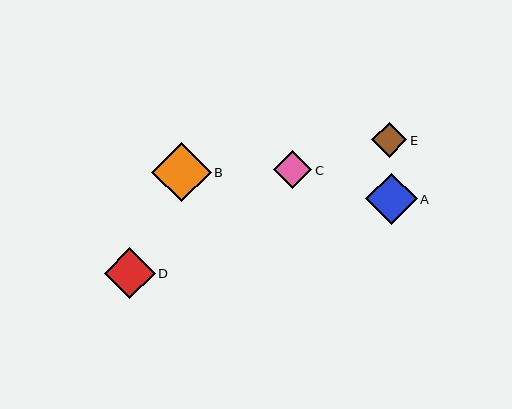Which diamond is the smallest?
Diamond E is the smallest with a size of approximately 35 pixels.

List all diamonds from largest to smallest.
From largest to smallest: B, A, D, C, E.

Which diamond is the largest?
Diamond B is the largest with a size of approximately 60 pixels.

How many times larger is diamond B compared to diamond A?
Diamond B is approximately 1.2 times the size of diamond A.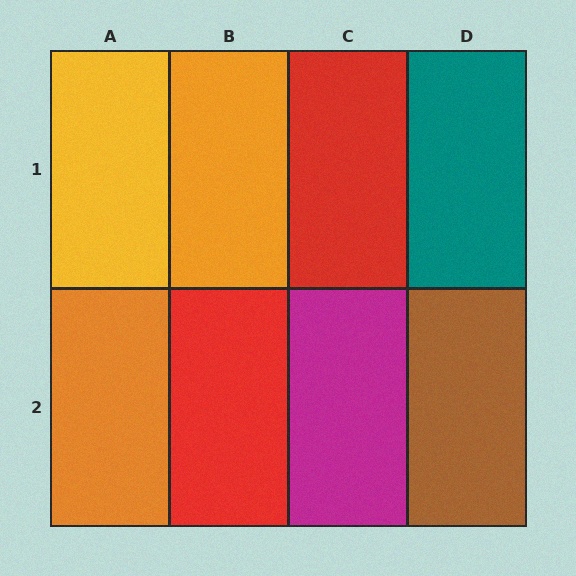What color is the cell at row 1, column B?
Orange.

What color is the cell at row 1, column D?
Teal.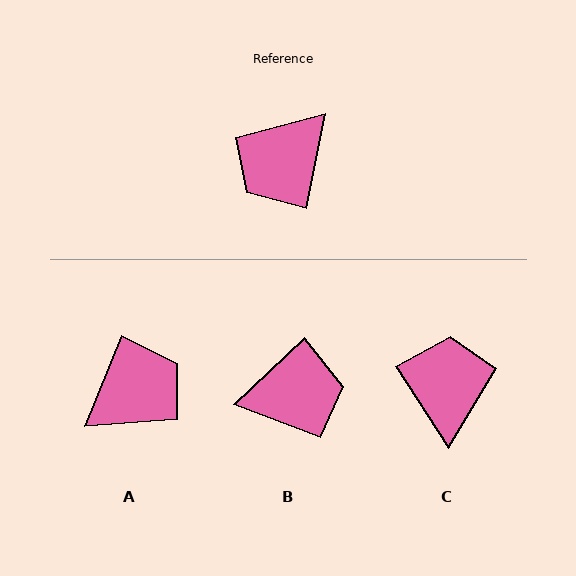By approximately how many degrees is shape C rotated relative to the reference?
Approximately 136 degrees clockwise.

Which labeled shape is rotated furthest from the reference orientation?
A, about 169 degrees away.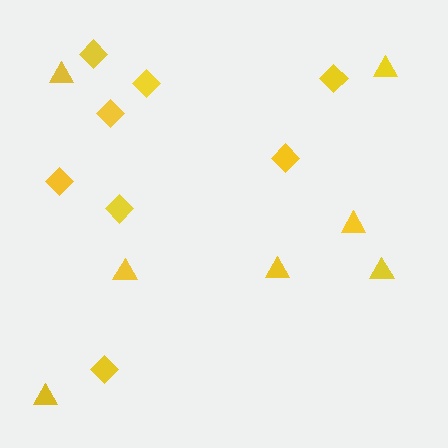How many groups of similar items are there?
There are 2 groups: one group of diamonds (8) and one group of triangles (7).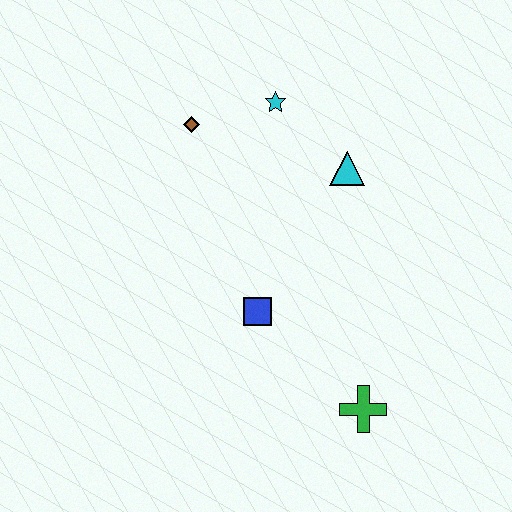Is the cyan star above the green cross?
Yes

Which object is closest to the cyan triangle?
The cyan star is closest to the cyan triangle.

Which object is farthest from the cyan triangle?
The green cross is farthest from the cyan triangle.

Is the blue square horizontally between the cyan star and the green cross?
No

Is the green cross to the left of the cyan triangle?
No